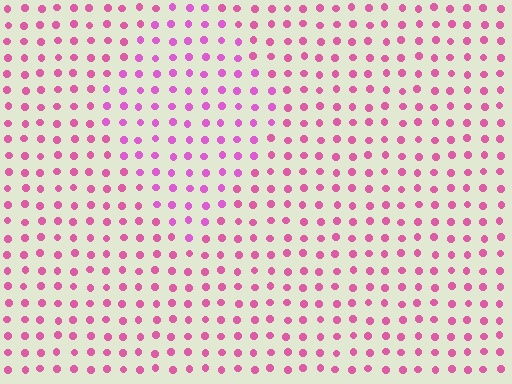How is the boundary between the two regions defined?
The boundary is defined purely by a slight shift in hue (about 21 degrees). Spacing, size, and orientation are identical on both sides.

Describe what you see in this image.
The image is filled with small pink elements in a uniform arrangement. A diamond-shaped region is visible where the elements are tinted to a slightly different hue, forming a subtle color boundary.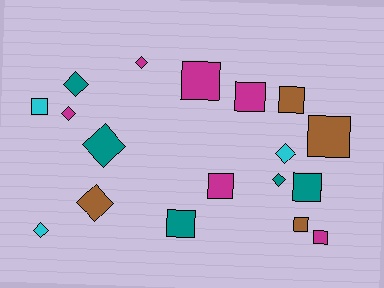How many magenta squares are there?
There are 4 magenta squares.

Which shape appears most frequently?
Square, with 10 objects.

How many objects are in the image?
There are 18 objects.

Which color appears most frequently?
Magenta, with 6 objects.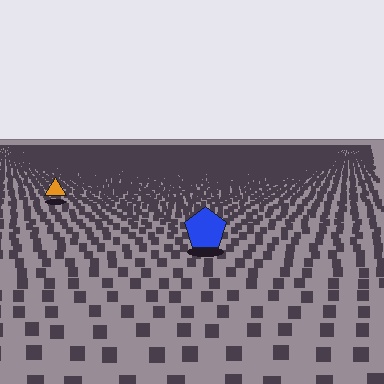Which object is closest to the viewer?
The blue pentagon is closest. The texture marks near it are larger and more spread out.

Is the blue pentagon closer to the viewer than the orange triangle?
Yes. The blue pentagon is closer — you can tell from the texture gradient: the ground texture is coarser near it.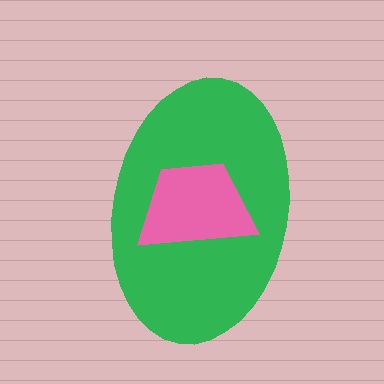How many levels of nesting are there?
2.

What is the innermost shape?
The pink trapezoid.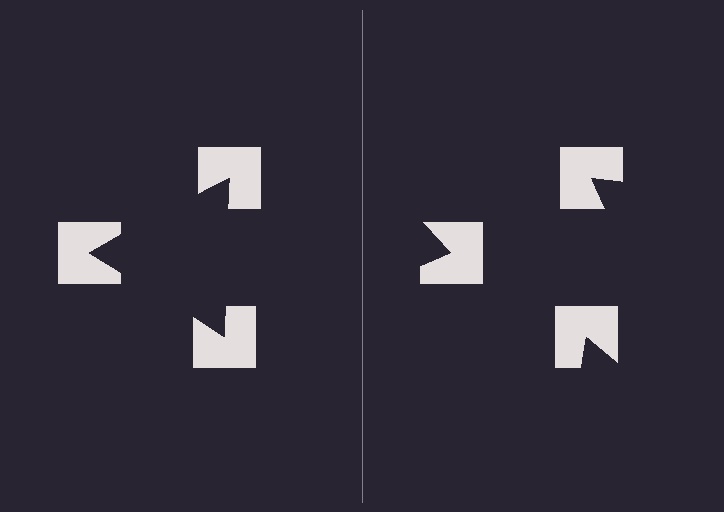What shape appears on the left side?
An illusory triangle.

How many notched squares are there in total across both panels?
6 — 3 on each side.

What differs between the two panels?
The notched squares are positioned identically on both sides; only the wedge orientations differ. On the left they align to a triangle; on the right they are misaligned.